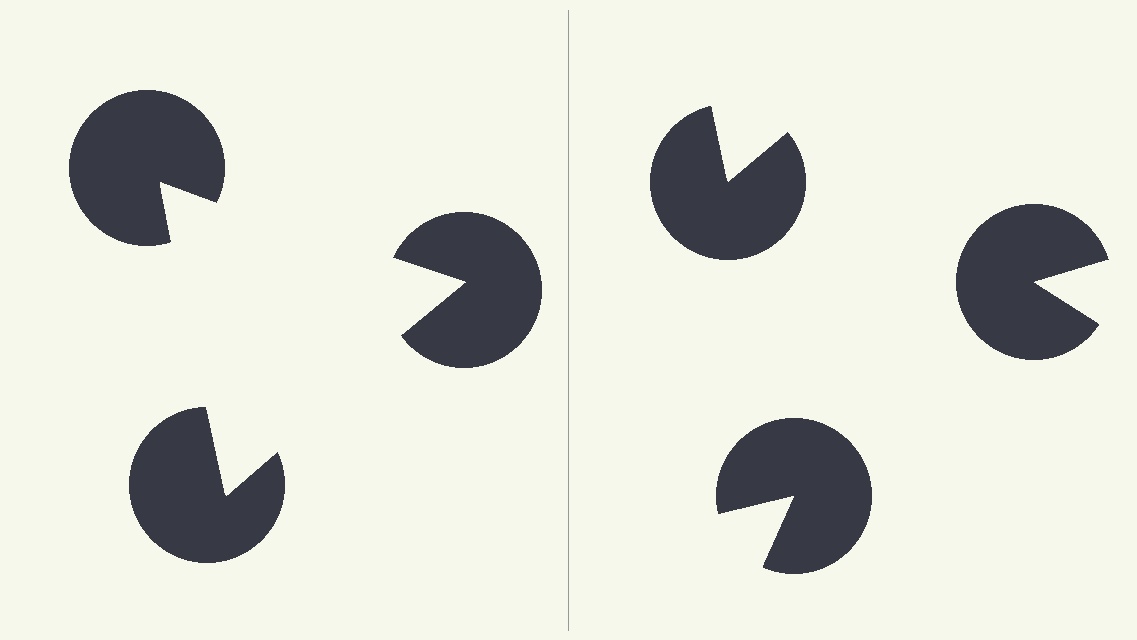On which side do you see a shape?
An illusory triangle appears on the left side. On the right side the wedge cuts are rotated, so no coherent shape forms.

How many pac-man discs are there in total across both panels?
6 — 3 on each side.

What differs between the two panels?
The pac-man discs are positioned identically on both sides; only the wedge orientations differ. On the left they align to a triangle; on the right they are misaligned.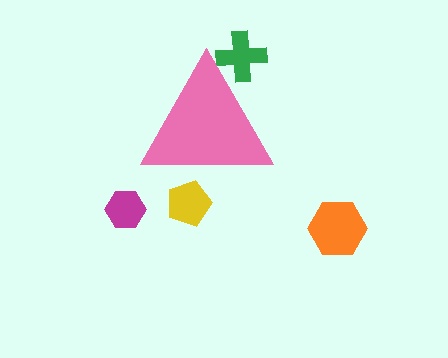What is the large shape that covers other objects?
A pink triangle.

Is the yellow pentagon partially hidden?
Yes, the yellow pentagon is partially hidden behind the pink triangle.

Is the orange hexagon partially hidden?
No, the orange hexagon is fully visible.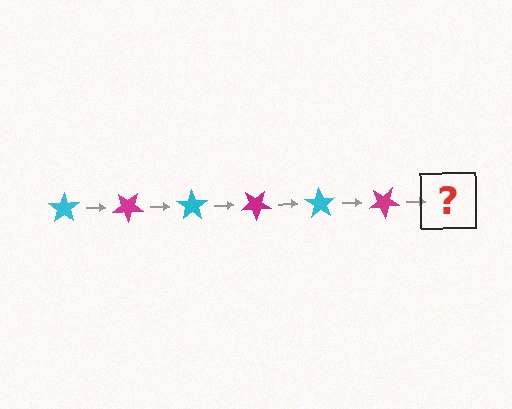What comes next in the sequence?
The next element should be a cyan star, rotated 210 degrees from the start.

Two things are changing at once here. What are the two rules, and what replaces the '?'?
The two rules are that it rotates 35 degrees each step and the color cycles through cyan and magenta. The '?' should be a cyan star, rotated 210 degrees from the start.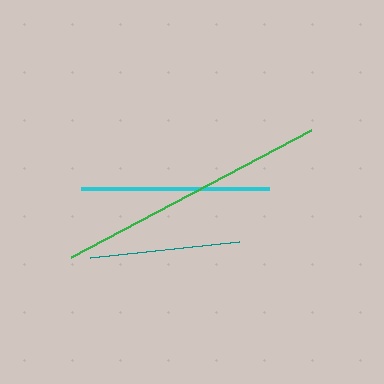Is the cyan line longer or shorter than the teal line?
The cyan line is longer than the teal line.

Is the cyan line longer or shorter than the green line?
The green line is longer than the cyan line.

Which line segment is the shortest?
The teal line is the shortest at approximately 150 pixels.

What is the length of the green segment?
The green segment is approximately 272 pixels long.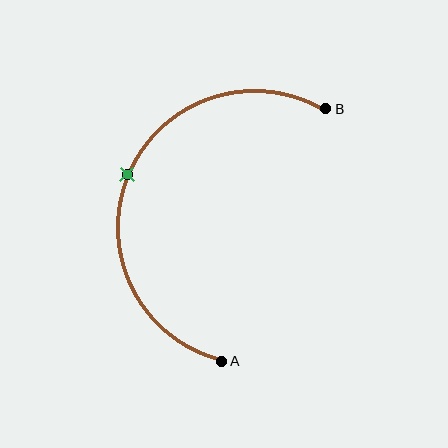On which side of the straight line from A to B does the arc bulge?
The arc bulges to the left of the straight line connecting A and B.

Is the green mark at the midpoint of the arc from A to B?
Yes. The green mark lies on the arc at equal arc-length from both A and B — it is the arc midpoint.